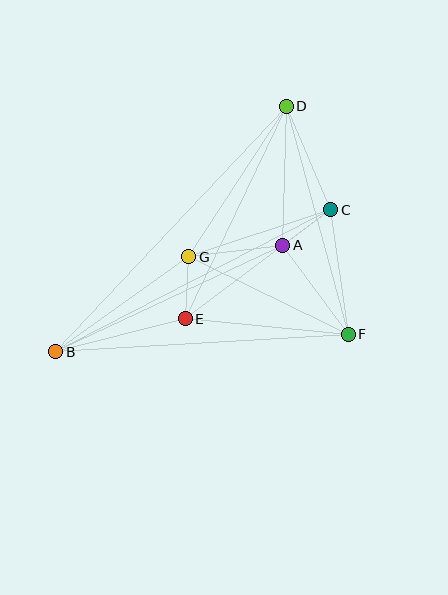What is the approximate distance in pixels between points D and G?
The distance between D and G is approximately 179 pixels.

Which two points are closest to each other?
Points A and C are closest to each other.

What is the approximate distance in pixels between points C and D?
The distance between C and D is approximately 113 pixels.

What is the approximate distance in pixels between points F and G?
The distance between F and G is approximately 177 pixels.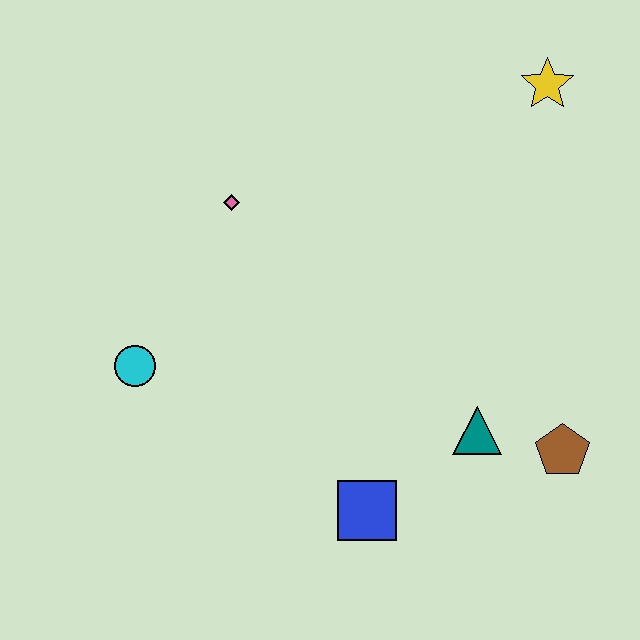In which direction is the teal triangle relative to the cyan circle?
The teal triangle is to the right of the cyan circle.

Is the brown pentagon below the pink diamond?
Yes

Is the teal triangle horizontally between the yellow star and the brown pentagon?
No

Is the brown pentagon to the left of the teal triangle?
No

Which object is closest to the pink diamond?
The cyan circle is closest to the pink diamond.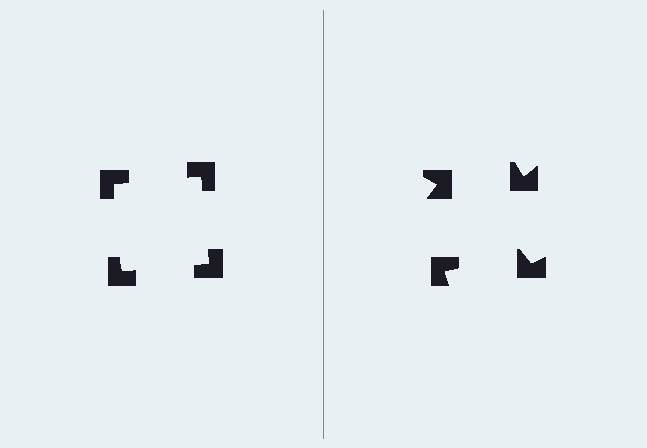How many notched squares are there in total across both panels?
8 — 4 on each side.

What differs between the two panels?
The notched squares are positioned identically on both sides; only the wedge orientations differ. On the left they align to a square; on the right they are misaligned.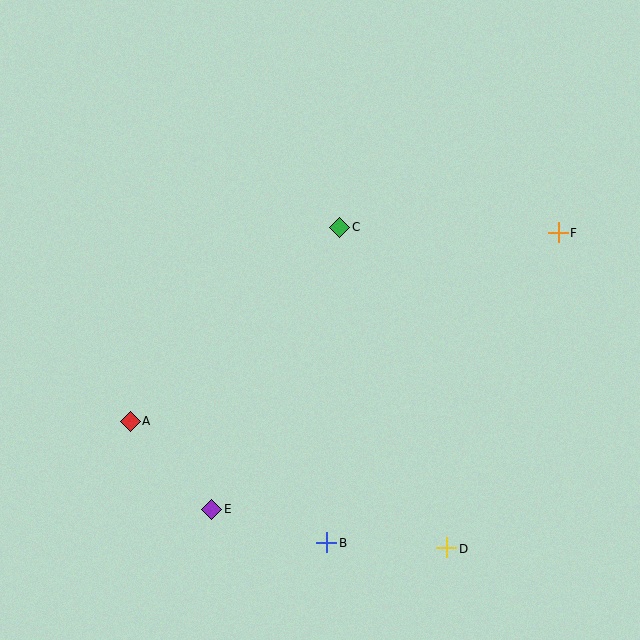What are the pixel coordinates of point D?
Point D is at (447, 548).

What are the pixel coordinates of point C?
Point C is at (340, 227).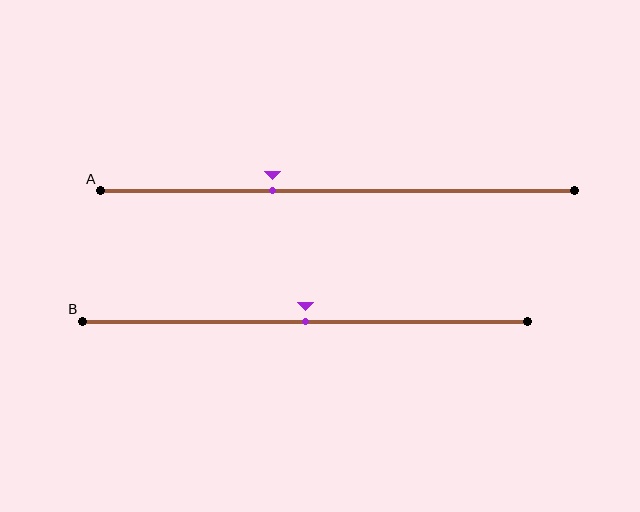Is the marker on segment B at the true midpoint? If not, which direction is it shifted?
Yes, the marker on segment B is at the true midpoint.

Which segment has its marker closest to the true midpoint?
Segment B has its marker closest to the true midpoint.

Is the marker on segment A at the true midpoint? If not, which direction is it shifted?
No, the marker on segment A is shifted to the left by about 14% of the segment length.